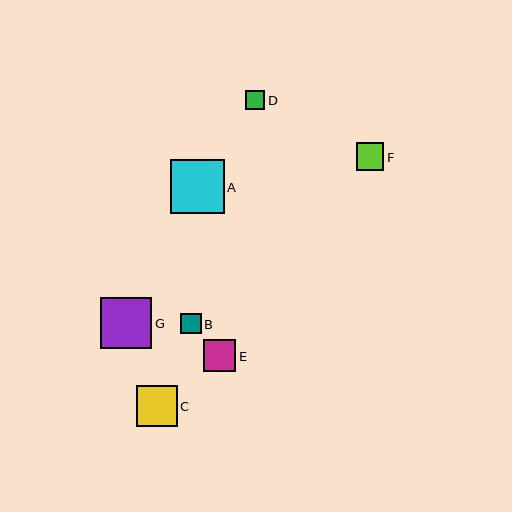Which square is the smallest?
Square D is the smallest with a size of approximately 19 pixels.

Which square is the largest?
Square A is the largest with a size of approximately 54 pixels.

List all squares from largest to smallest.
From largest to smallest: A, G, C, E, F, B, D.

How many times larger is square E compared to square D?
Square E is approximately 1.7 times the size of square D.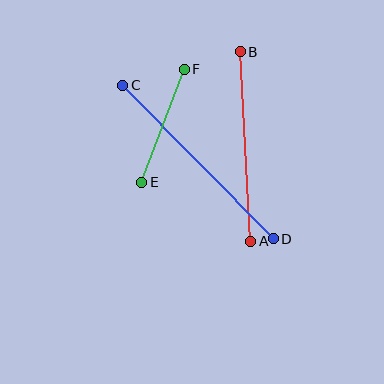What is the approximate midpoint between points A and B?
The midpoint is at approximately (246, 146) pixels.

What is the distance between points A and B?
The distance is approximately 190 pixels.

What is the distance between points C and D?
The distance is approximately 215 pixels.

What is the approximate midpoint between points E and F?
The midpoint is at approximately (163, 126) pixels.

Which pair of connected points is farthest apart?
Points C and D are farthest apart.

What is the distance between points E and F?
The distance is approximately 120 pixels.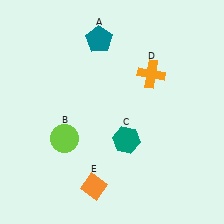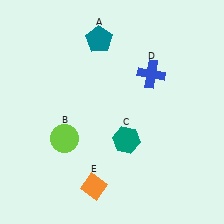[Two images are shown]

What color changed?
The cross (D) changed from orange in Image 1 to blue in Image 2.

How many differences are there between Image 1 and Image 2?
There is 1 difference between the two images.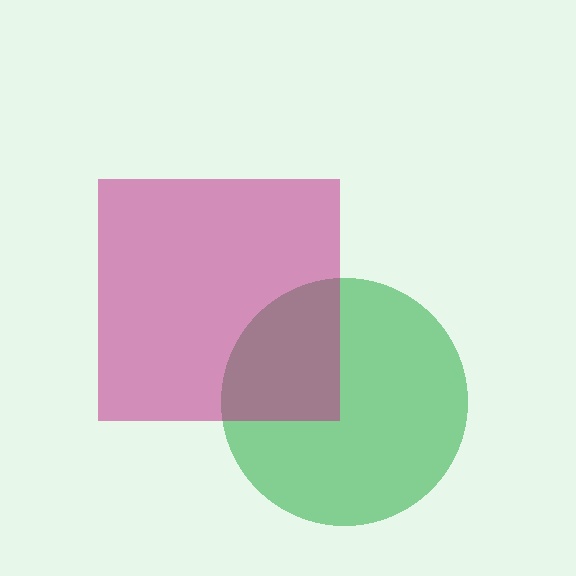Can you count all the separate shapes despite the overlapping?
Yes, there are 2 separate shapes.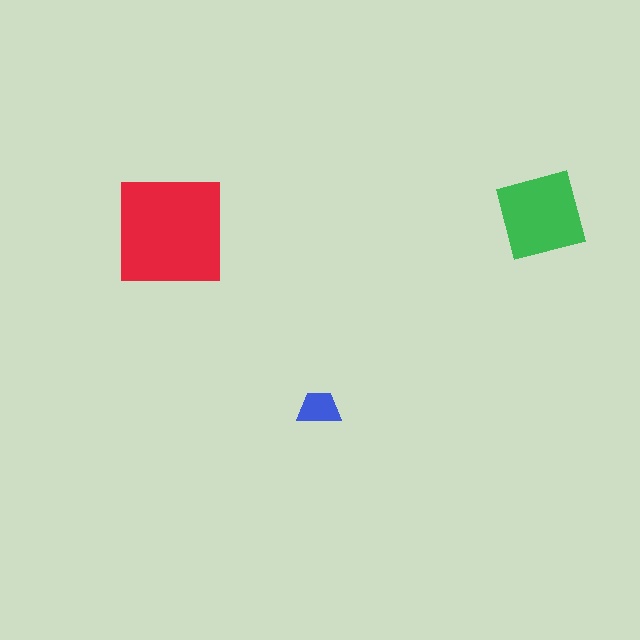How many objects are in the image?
There are 3 objects in the image.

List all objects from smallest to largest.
The blue trapezoid, the green square, the red square.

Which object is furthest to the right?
The green square is rightmost.